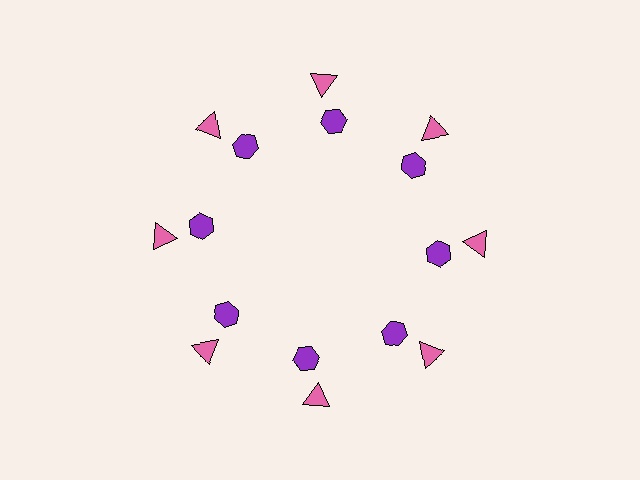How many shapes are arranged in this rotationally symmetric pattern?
There are 16 shapes, arranged in 8 groups of 2.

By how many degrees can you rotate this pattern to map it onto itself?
The pattern maps onto itself every 45 degrees of rotation.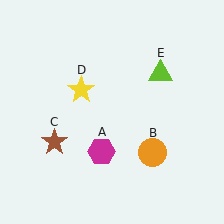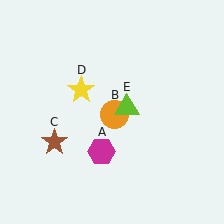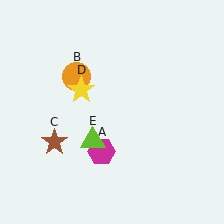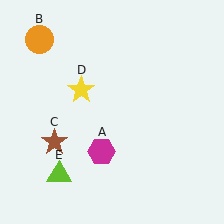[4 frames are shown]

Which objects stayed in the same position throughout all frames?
Magenta hexagon (object A) and brown star (object C) and yellow star (object D) remained stationary.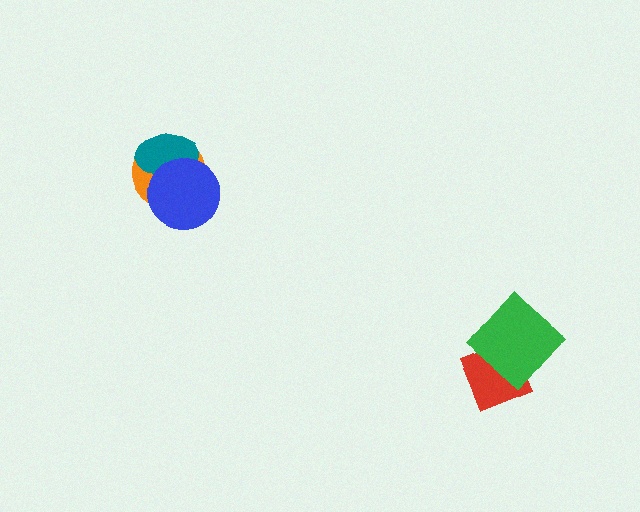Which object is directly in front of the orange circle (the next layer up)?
The teal ellipse is directly in front of the orange circle.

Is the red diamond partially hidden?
Yes, it is partially covered by another shape.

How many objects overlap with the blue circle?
2 objects overlap with the blue circle.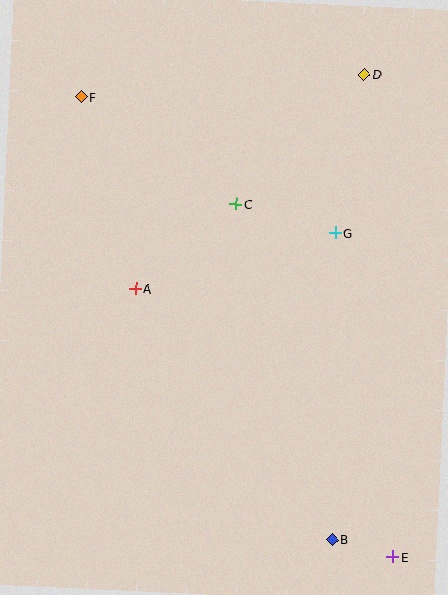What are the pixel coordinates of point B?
Point B is at (332, 539).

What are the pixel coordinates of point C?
Point C is at (236, 204).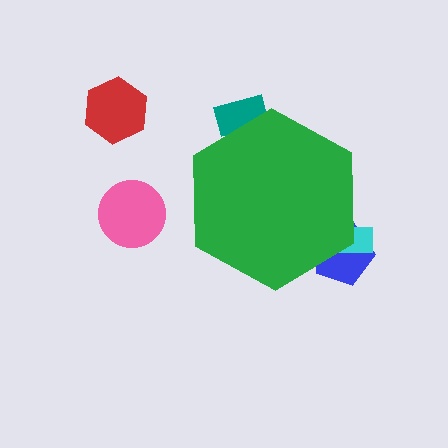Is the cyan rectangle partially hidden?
Yes, the cyan rectangle is partially hidden behind the green hexagon.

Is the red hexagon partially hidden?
No, the red hexagon is fully visible.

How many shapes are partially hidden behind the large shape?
3 shapes are partially hidden.